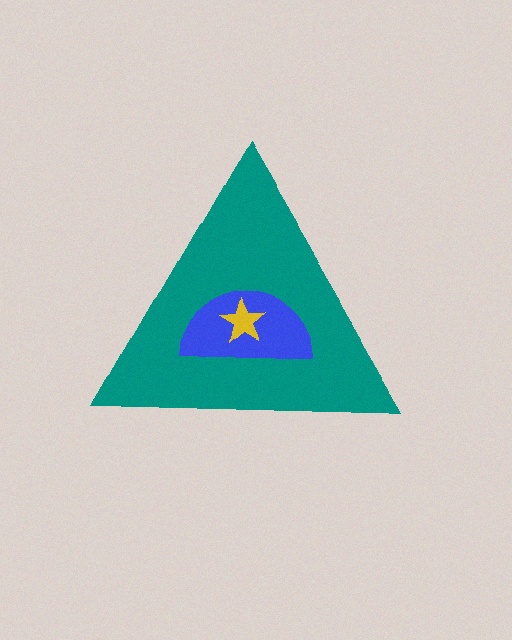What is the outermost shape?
The teal triangle.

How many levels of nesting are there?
3.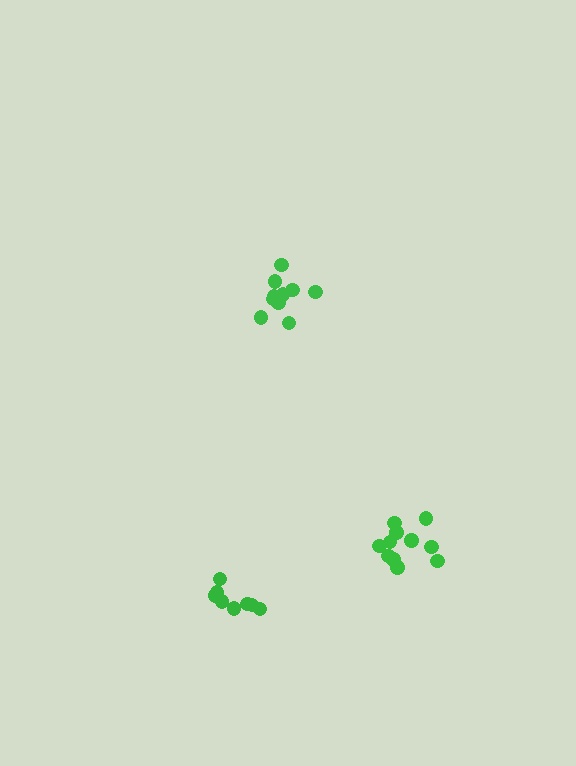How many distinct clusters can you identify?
There are 3 distinct clusters.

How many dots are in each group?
Group 1: 10 dots, Group 2: 8 dots, Group 3: 11 dots (29 total).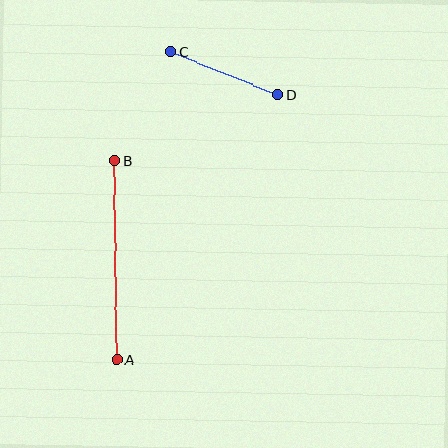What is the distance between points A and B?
The distance is approximately 199 pixels.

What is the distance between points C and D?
The distance is approximately 116 pixels.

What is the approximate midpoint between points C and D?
The midpoint is at approximately (224, 73) pixels.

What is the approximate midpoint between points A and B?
The midpoint is at approximately (116, 260) pixels.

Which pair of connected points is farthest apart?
Points A and B are farthest apart.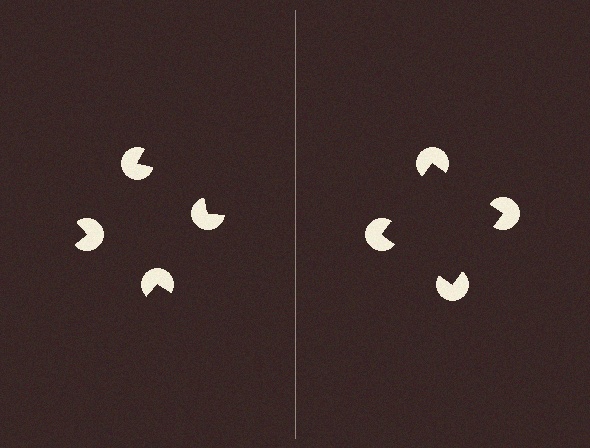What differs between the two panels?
The pac-man discs are positioned identically on both sides; only the wedge orientations differ. On the right they align to a square; on the left they are misaligned.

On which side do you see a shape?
An illusory square appears on the right side. On the left side the wedge cuts are rotated, so no coherent shape forms.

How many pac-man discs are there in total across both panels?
8 — 4 on each side.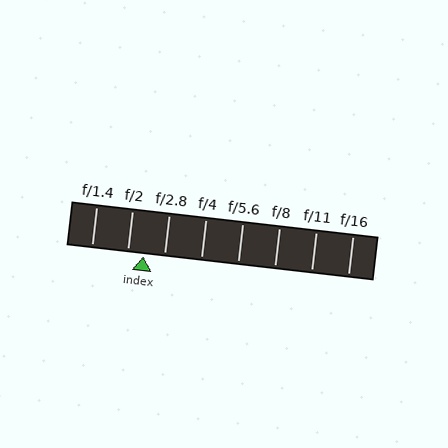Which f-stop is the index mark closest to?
The index mark is closest to f/2.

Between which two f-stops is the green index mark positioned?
The index mark is between f/2 and f/2.8.